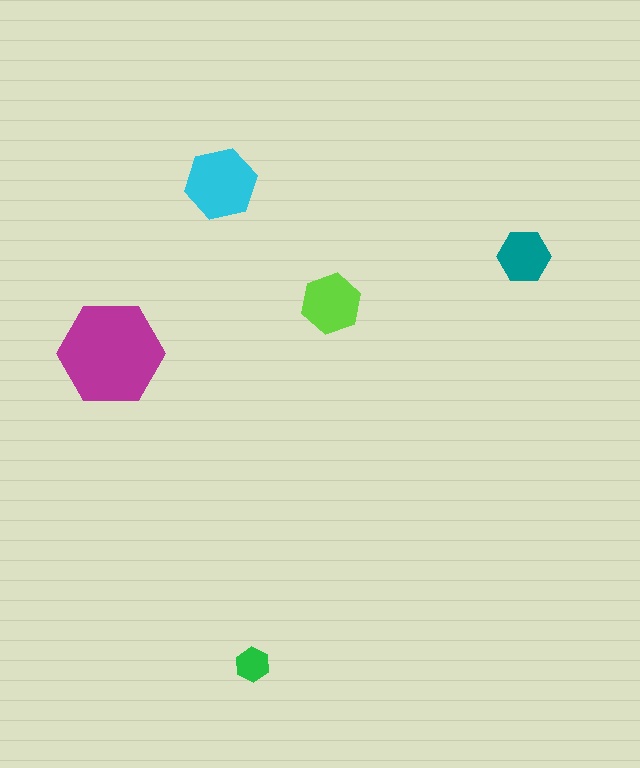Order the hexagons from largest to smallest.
the magenta one, the cyan one, the lime one, the teal one, the green one.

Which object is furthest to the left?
The magenta hexagon is leftmost.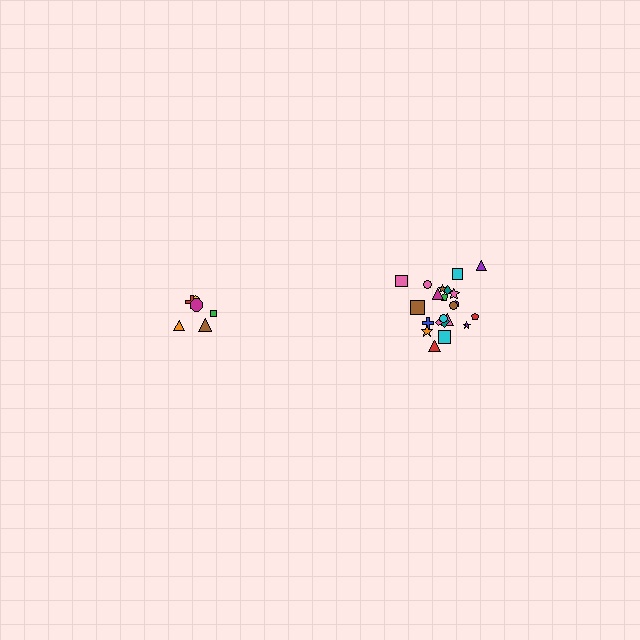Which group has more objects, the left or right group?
The right group.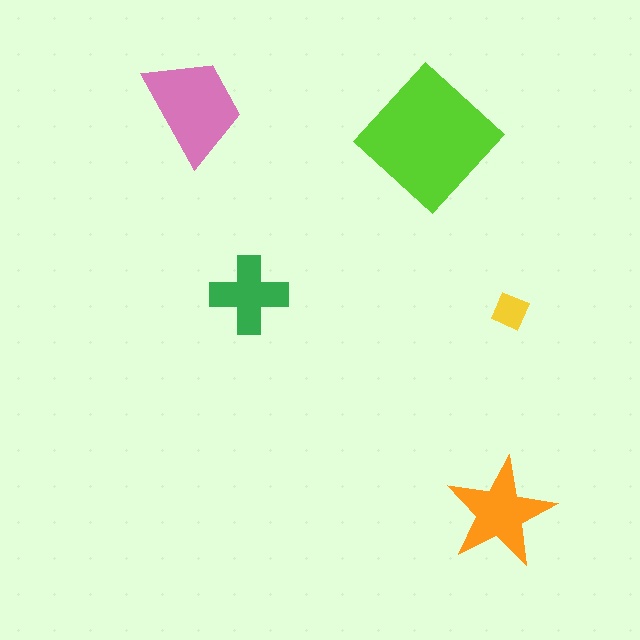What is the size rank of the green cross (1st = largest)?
4th.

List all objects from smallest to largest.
The yellow diamond, the green cross, the orange star, the pink trapezoid, the lime diamond.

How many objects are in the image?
There are 5 objects in the image.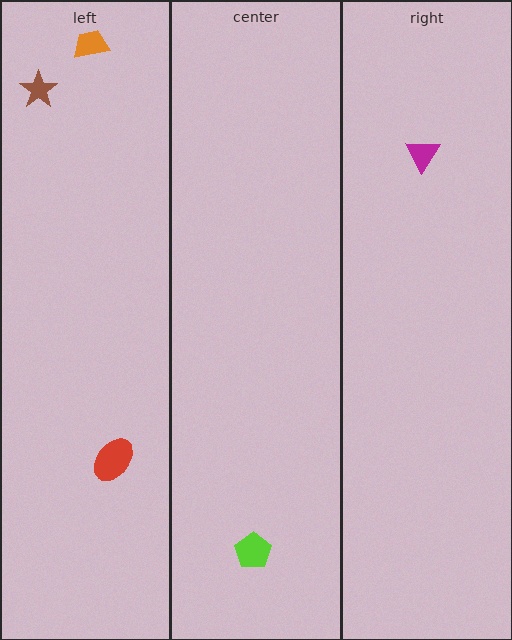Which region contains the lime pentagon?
The center region.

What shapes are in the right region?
The magenta triangle.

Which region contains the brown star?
The left region.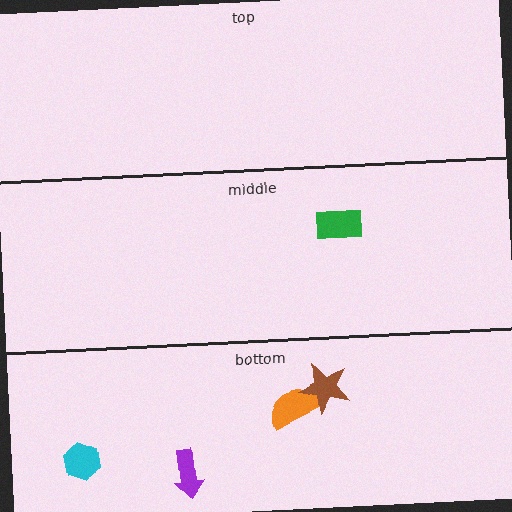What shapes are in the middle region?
The green rectangle.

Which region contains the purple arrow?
The bottom region.